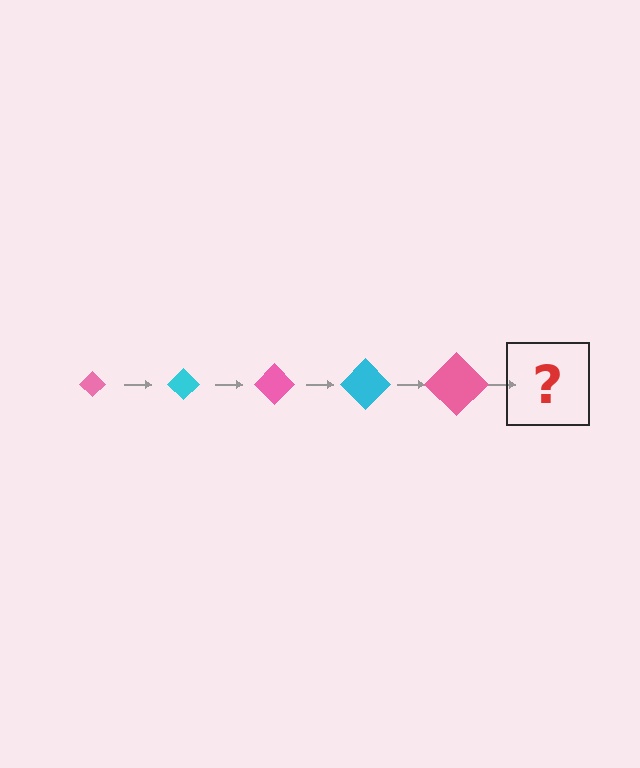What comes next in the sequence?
The next element should be a cyan diamond, larger than the previous one.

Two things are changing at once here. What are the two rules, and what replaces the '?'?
The two rules are that the diamond grows larger each step and the color cycles through pink and cyan. The '?' should be a cyan diamond, larger than the previous one.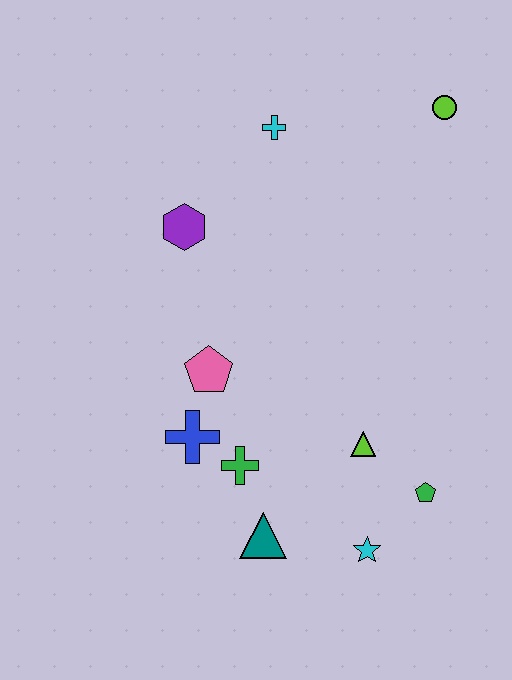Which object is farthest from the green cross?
The lime circle is farthest from the green cross.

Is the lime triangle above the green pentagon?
Yes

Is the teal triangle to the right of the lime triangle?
No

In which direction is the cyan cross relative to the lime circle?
The cyan cross is to the left of the lime circle.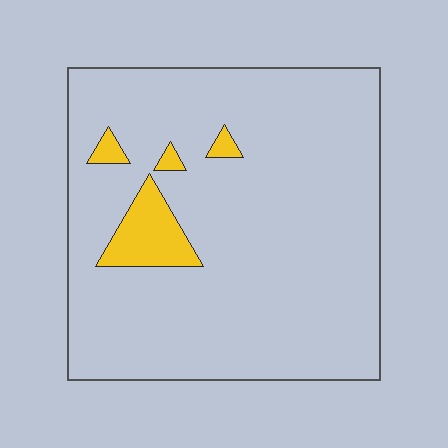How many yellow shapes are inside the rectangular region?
4.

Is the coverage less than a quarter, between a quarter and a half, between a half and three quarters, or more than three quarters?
Less than a quarter.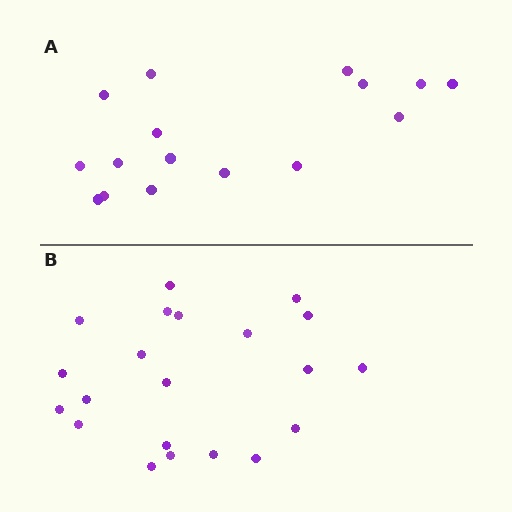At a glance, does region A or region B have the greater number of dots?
Region B (the bottom region) has more dots.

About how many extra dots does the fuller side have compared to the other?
Region B has about 5 more dots than region A.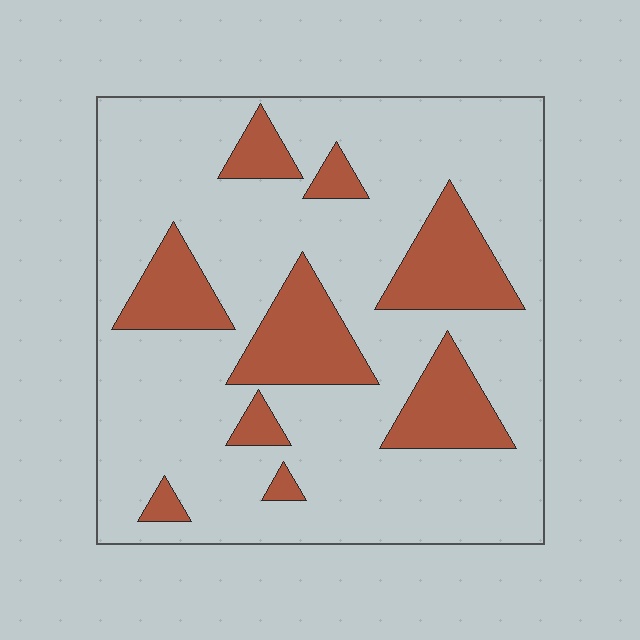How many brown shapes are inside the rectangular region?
9.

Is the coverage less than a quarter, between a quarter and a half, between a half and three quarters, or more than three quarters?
Less than a quarter.